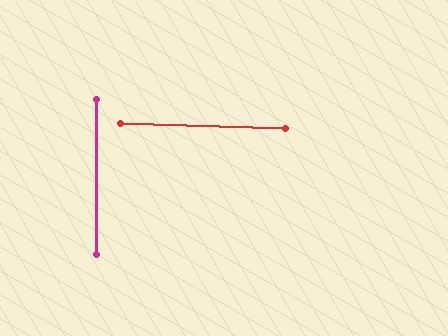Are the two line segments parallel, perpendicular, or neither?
Perpendicular — they meet at approximately 88°.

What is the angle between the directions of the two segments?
Approximately 88 degrees.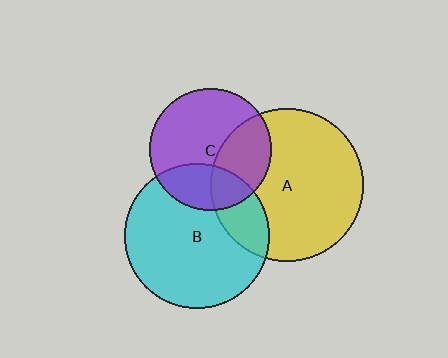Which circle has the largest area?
Circle A (yellow).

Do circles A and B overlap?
Yes.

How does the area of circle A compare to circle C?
Approximately 1.6 times.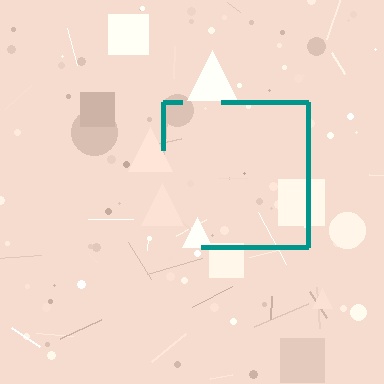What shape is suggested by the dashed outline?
The dashed outline suggests a square.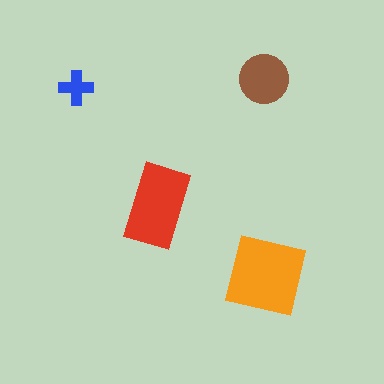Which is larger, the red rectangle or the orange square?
The orange square.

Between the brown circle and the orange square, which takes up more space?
The orange square.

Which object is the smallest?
The blue cross.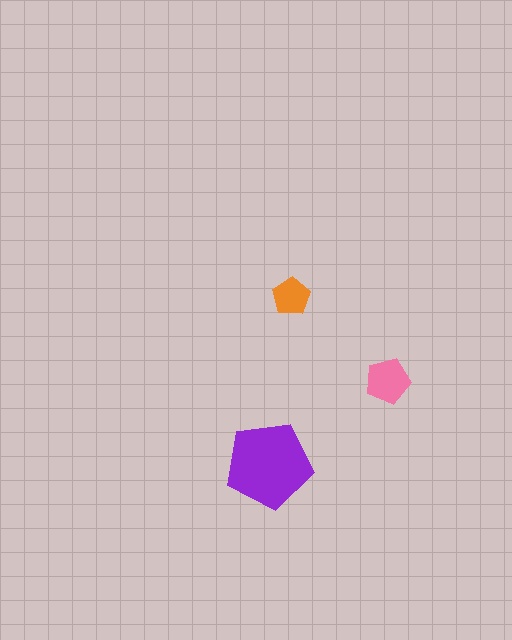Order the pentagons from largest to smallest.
the purple one, the pink one, the orange one.